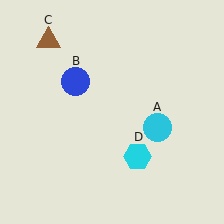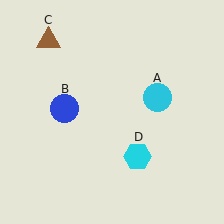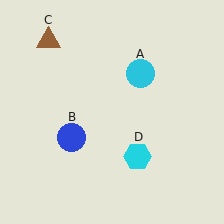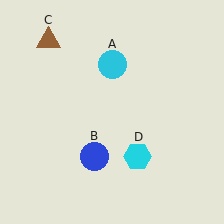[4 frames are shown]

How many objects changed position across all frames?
2 objects changed position: cyan circle (object A), blue circle (object B).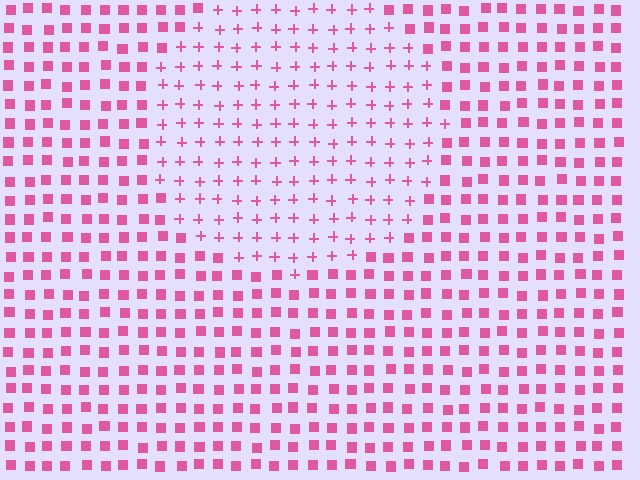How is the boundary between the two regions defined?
The boundary is defined by a change in element shape: plus signs inside vs. squares outside. All elements share the same color and spacing.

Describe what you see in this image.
The image is filled with small pink elements arranged in a uniform grid. A circle-shaped region contains plus signs, while the surrounding area contains squares. The boundary is defined purely by the change in element shape.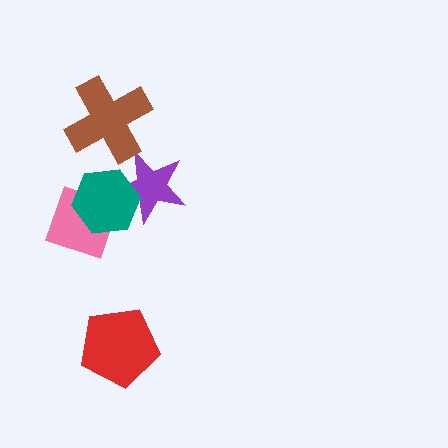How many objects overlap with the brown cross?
0 objects overlap with the brown cross.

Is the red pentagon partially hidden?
No, no other shape covers it.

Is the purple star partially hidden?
Yes, it is partially covered by another shape.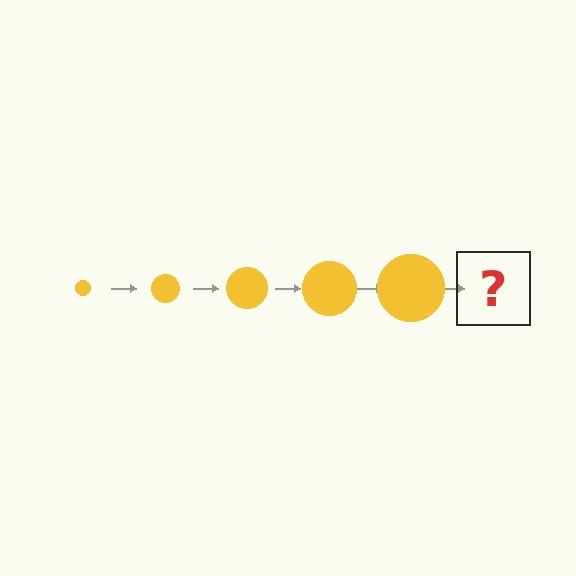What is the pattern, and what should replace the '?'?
The pattern is that the circle gets progressively larger each step. The '?' should be a yellow circle, larger than the previous one.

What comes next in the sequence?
The next element should be a yellow circle, larger than the previous one.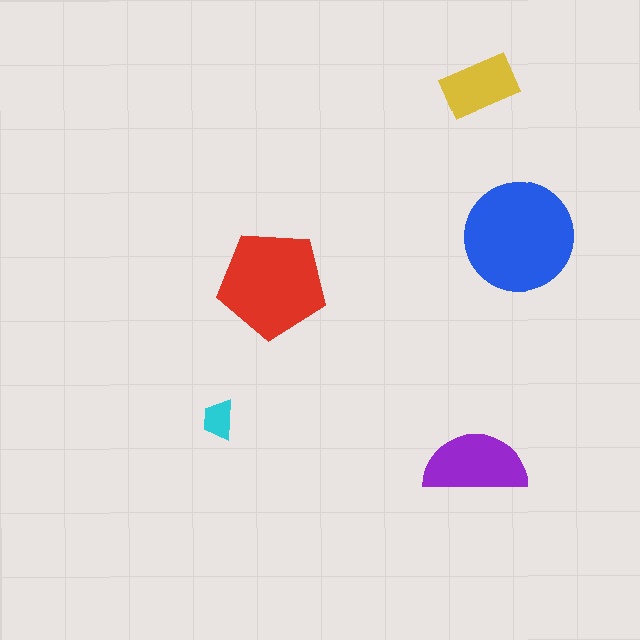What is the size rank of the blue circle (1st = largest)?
1st.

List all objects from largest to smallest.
The blue circle, the red pentagon, the purple semicircle, the yellow rectangle, the cyan trapezoid.